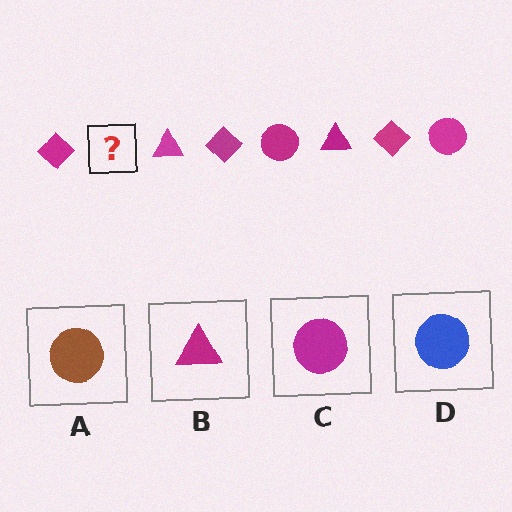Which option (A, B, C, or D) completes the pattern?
C.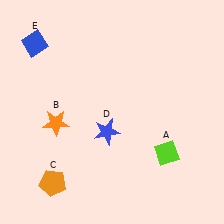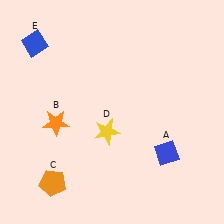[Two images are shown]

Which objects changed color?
A changed from lime to blue. D changed from blue to yellow.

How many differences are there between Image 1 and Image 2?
There are 2 differences between the two images.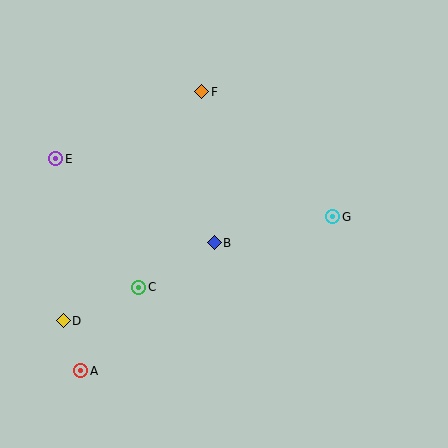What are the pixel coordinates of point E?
Point E is at (56, 159).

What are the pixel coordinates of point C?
Point C is at (139, 287).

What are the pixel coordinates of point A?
Point A is at (81, 371).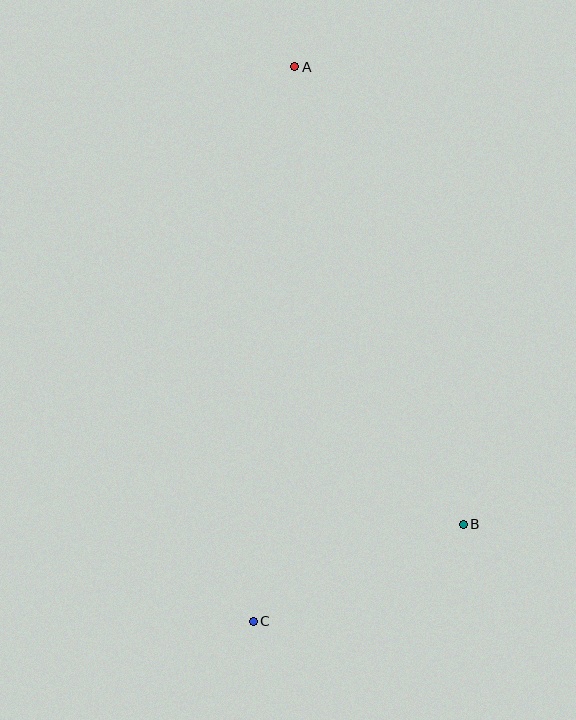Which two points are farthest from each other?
Points A and C are farthest from each other.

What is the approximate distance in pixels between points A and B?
The distance between A and B is approximately 488 pixels.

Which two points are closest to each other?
Points B and C are closest to each other.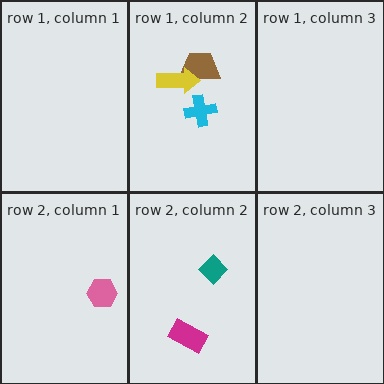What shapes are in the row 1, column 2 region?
The brown trapezoid, the yellow arrow, the cyan cross.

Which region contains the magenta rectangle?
The row 2, column 2 region.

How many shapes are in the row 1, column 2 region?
3.